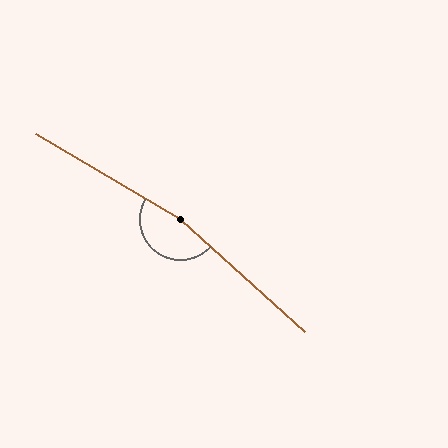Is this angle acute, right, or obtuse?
It is obtuse.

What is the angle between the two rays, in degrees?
Approximately 168 degrees.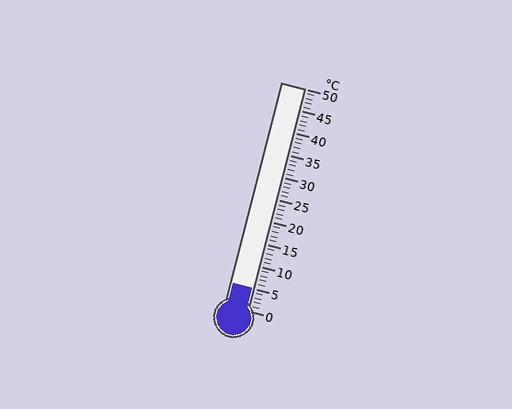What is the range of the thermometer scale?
The thermometer scale ranges from 0°C to 50°C.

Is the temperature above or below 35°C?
The temperature is below 35°C.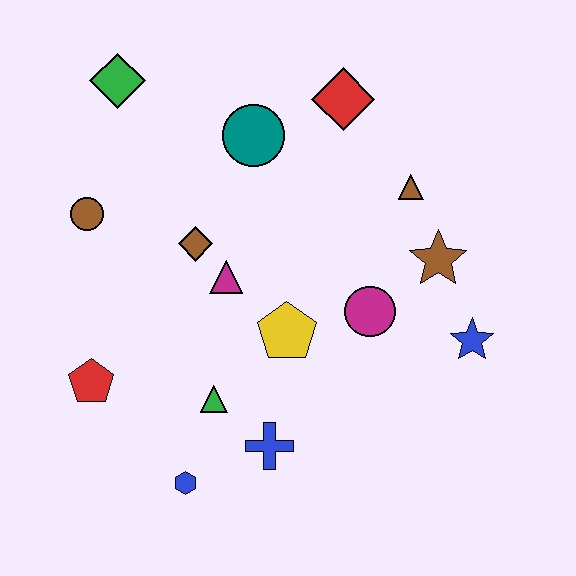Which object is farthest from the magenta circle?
The green diamond is farthest from the magenta circle.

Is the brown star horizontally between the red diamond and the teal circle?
No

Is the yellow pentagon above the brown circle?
No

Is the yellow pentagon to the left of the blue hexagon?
No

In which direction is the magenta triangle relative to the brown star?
The magenta triangle is to the left of the brown star.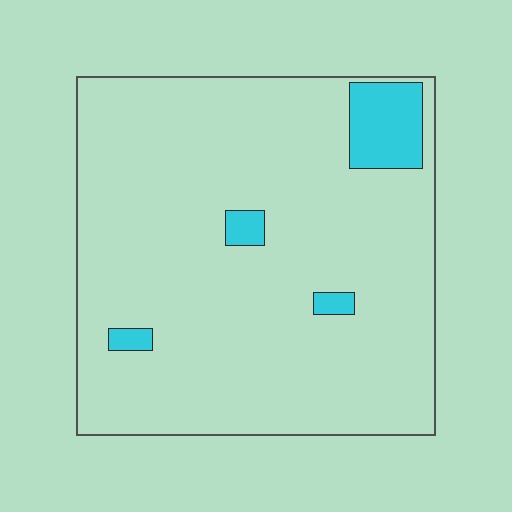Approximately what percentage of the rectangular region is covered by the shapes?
Approximately 10%.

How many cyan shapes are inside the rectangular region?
4.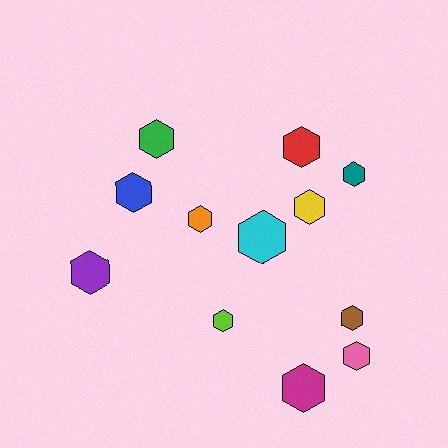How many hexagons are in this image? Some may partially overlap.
There are 12 hexagons.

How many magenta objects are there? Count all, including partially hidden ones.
There is 1 magenta object.